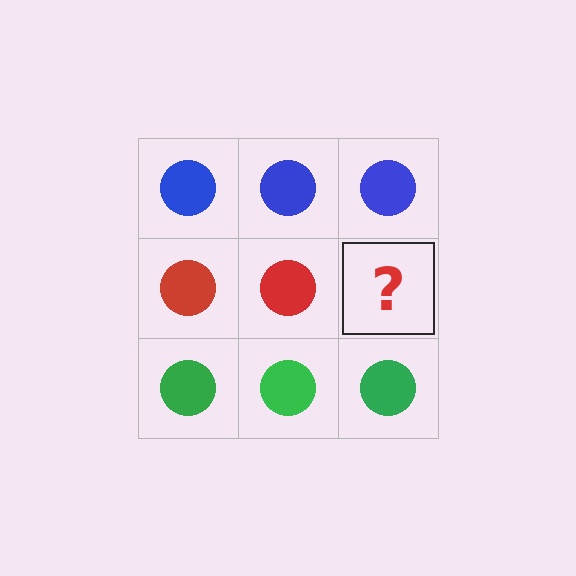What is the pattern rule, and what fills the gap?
The rule is that each row has a consistent color. The gap should be filled with a red circle.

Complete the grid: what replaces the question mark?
The question mark should be replaced with a red circle.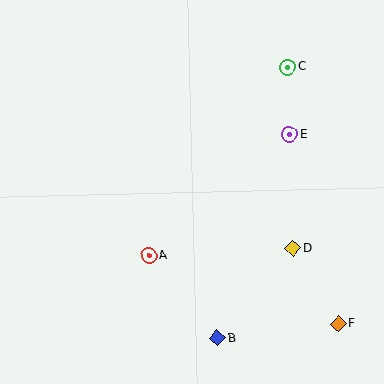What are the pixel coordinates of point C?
Point C is at (288, 67).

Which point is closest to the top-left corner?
Point A is closest to the top-left corner.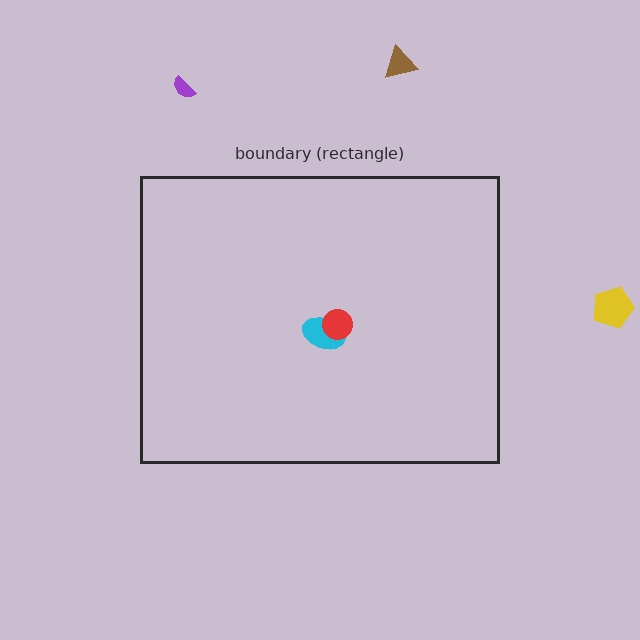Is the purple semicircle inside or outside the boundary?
Outside.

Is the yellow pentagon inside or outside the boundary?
Outside.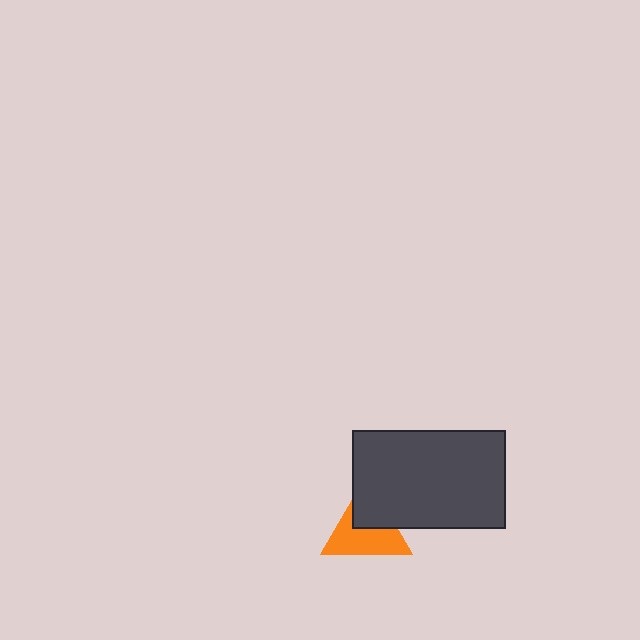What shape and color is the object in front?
The object in front is a dark gray rectangle.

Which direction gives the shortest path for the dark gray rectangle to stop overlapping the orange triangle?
Moving toward the upper-right gives the shortest separation.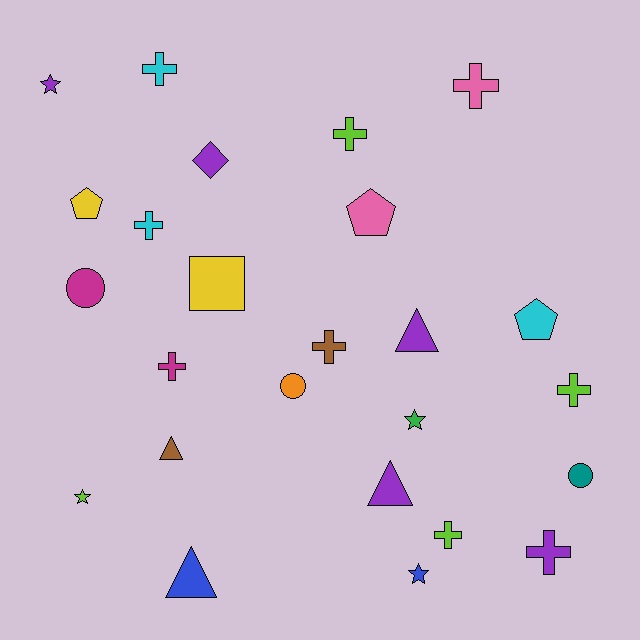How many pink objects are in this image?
There are 2 pink objects.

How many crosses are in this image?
There are 9 crosses.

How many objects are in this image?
There are 25 objects.